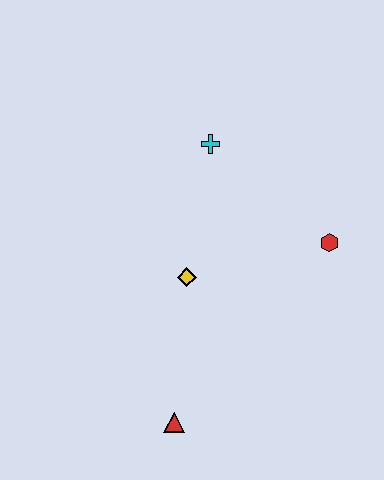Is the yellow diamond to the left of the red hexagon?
Yes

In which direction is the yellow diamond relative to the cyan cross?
The yellow diamond is below the cyan cross.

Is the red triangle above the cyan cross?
No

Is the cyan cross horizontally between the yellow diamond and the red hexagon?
Yes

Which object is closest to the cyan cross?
The yellow diamond is closest to the cyan cross.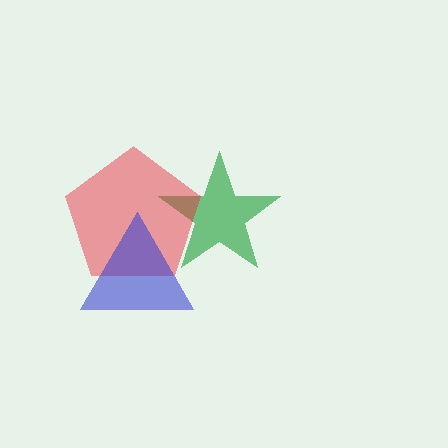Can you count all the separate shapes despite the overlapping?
Yes, there are 3 separate shapes.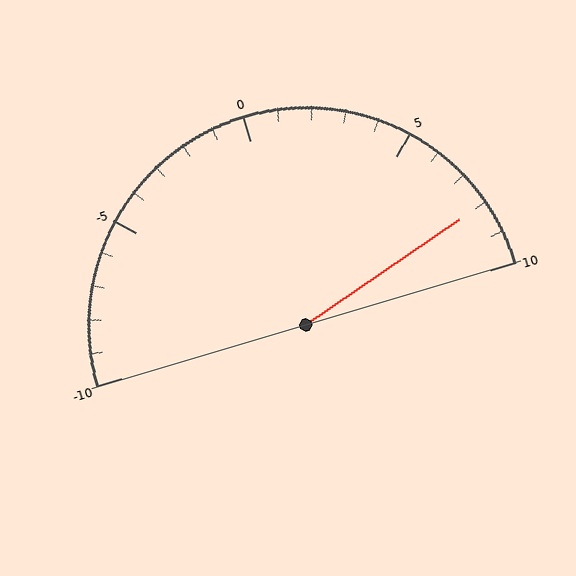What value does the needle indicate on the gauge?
The needle indicates approximately 8.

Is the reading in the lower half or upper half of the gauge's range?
The reading is in the upper half of the range (-10 to 10).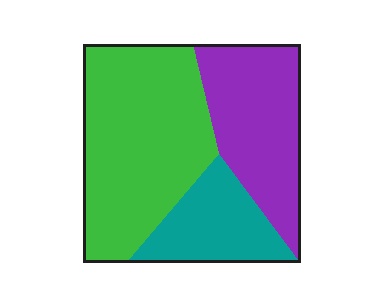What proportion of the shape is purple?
Purple takes up between a quarter and a half of the shape.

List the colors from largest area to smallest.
From largest to smallest: green, purple, teal.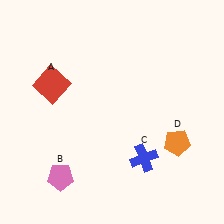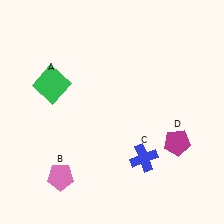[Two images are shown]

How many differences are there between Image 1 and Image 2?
There are 2 differences between the two images.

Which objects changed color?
A changed from red to green. D changed from orange to magenta.